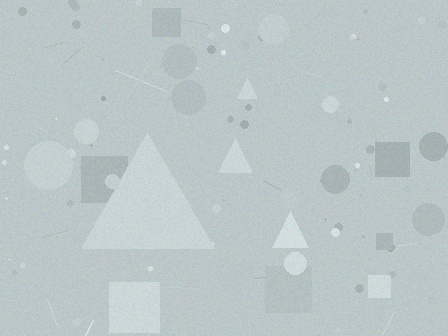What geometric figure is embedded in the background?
A triangle is embedded in the background.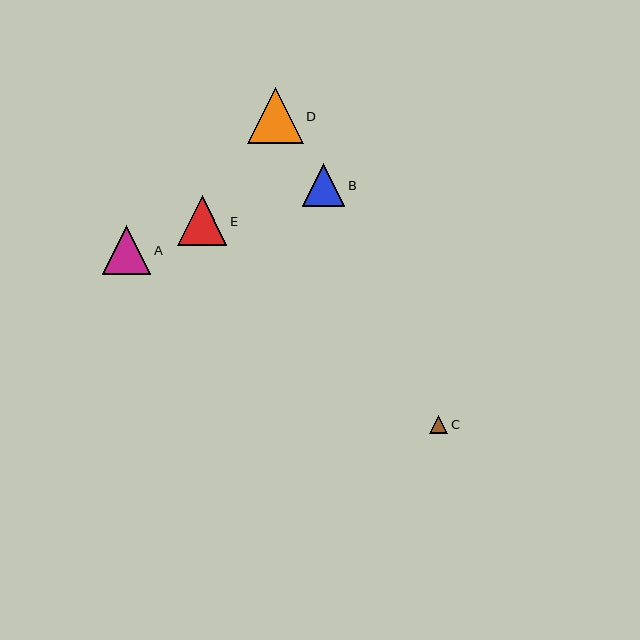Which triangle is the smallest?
Triangle C is the smallest with a size of approximately 18 pixels.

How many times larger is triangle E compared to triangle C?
Triangle E is approximately 2.7 times the size of triangle C.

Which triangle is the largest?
Triangle D is the largest with a size of approximately 55 pixels.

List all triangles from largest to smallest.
From largest to smallest: D, E, A, B, C.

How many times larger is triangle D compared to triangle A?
Triangle D is approximately 1.1 times the size of triangle A.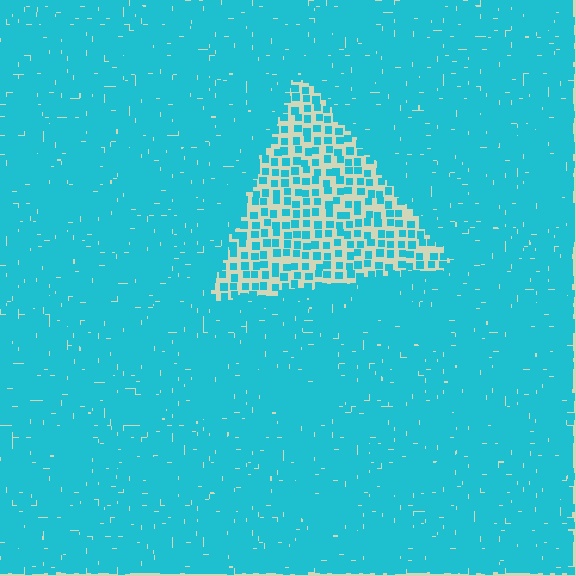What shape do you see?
I see a triangle.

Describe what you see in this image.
The image contains small cyan elements arranged at two different densities. A triangle-shaped region is visible where the elements are less densely packed than the surrounding area.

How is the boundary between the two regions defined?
The boundary is defined by a change in element density (approximately 2.9x ratio). All elements are the same color, size, and shape.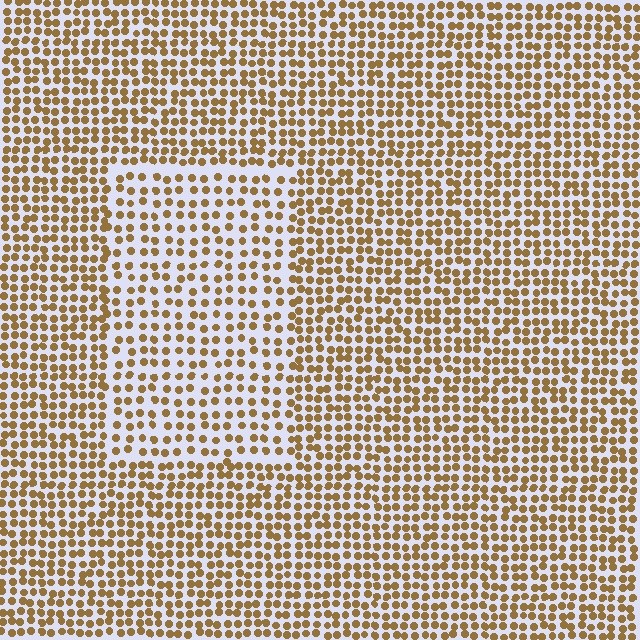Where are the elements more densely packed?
The elements are more densely packed outside the rectangle boundary.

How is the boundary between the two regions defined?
The boundary is defined by a change in element density (approximately 1.6x ratio). All elements are the same color, size, and shape.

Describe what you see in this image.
The image contains small brown elements arranged at two different densities. A rectangle-shaped region is visible where the elements are less densely packed than the surrounding area.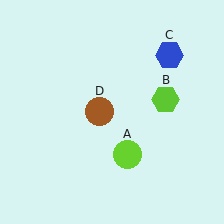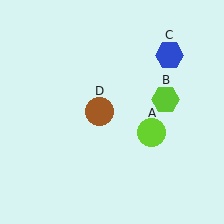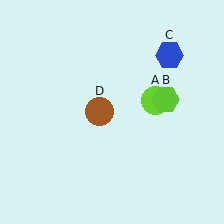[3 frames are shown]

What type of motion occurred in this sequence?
The lime circle (object A) rotated counterclockwise around the center of the scene.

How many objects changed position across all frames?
1 object changed position: lime circle (object A).